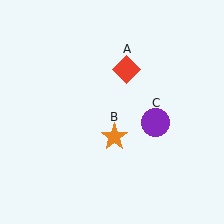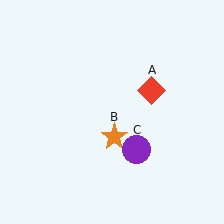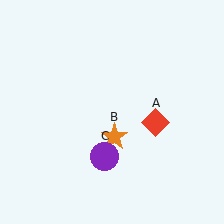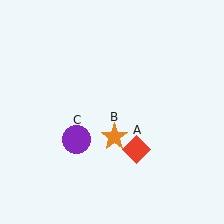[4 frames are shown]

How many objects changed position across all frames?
2 objects changed position: red diamond (object A), purple circle (object C).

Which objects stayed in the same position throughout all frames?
Orange star (object B) remained stationary.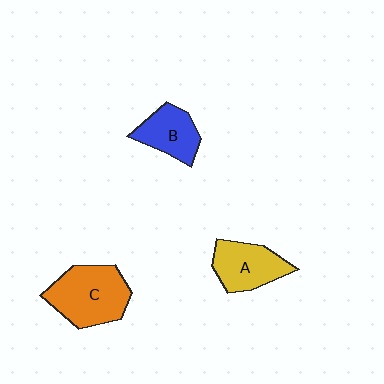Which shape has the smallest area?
Shape B (blue).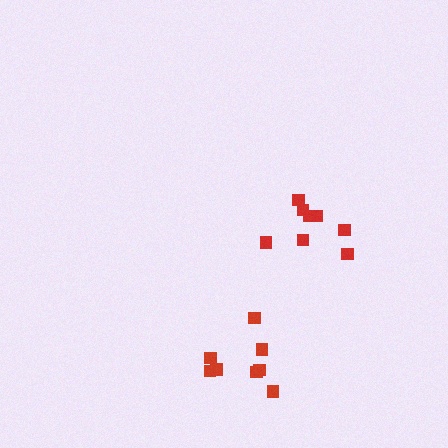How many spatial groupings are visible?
There are 2 spatial groupings.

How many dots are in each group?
Group 1: 8 dots, Group 2: 8 dots (16 total).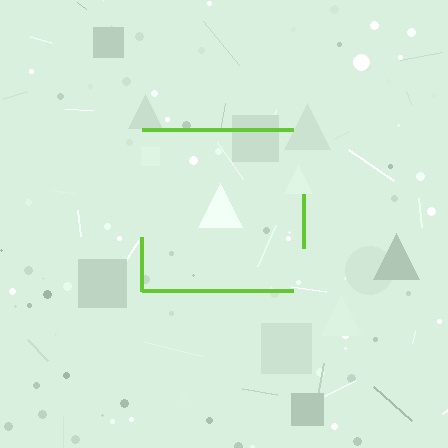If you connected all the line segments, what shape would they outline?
They would outline a square.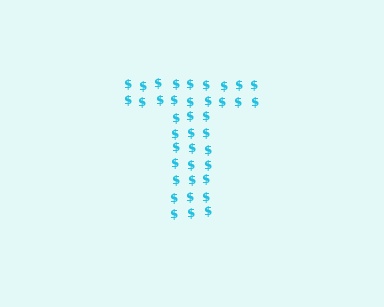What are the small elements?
The small elements are dollar signs.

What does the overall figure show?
The overall figure shows the letter T.